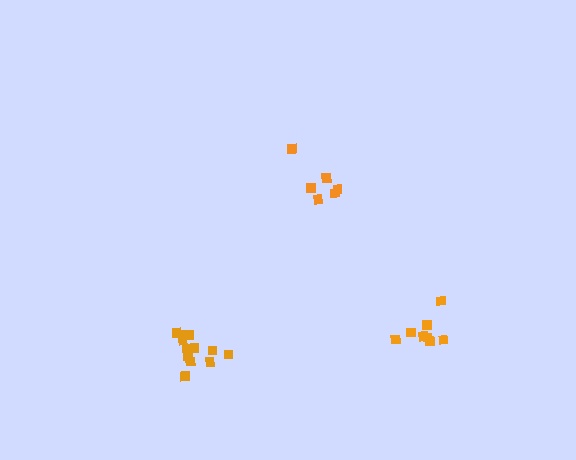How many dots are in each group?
Group 1: 6 dots, Group 2: 12 dots, Group 3: 8 dots (26 total).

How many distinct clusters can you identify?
There are 3 distinct clusters.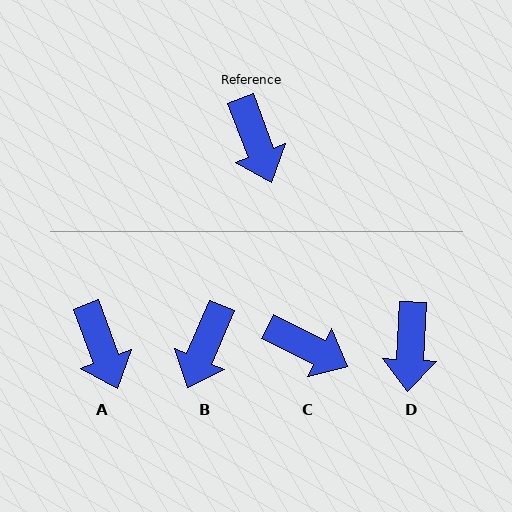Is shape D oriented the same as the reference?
No, it is off by about 24 degrees.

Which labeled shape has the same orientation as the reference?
A.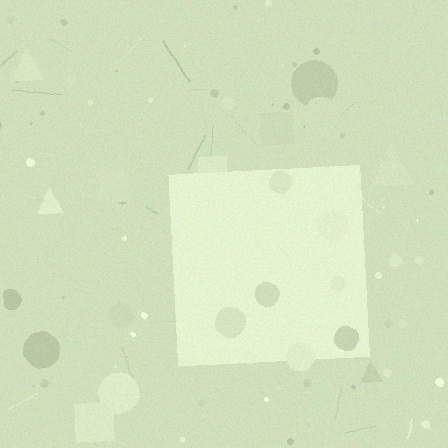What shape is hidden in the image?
A square is hidden in the image.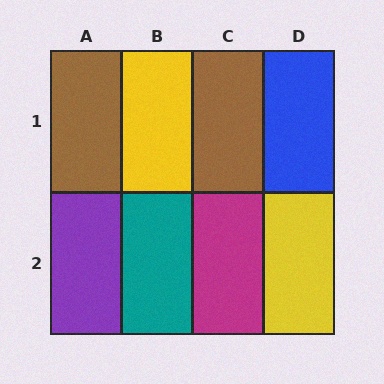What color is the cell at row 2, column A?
Purple.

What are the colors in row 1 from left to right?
Brown, yellow, brown, blue.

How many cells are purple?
1 cell is purple.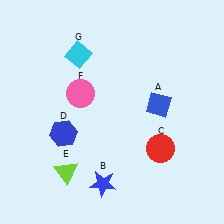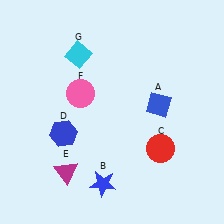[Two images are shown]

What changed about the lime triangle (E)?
In Image 1, E is lime. In Image 2, it changed to magenta.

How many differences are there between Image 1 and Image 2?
There is 1 difference between the two images.